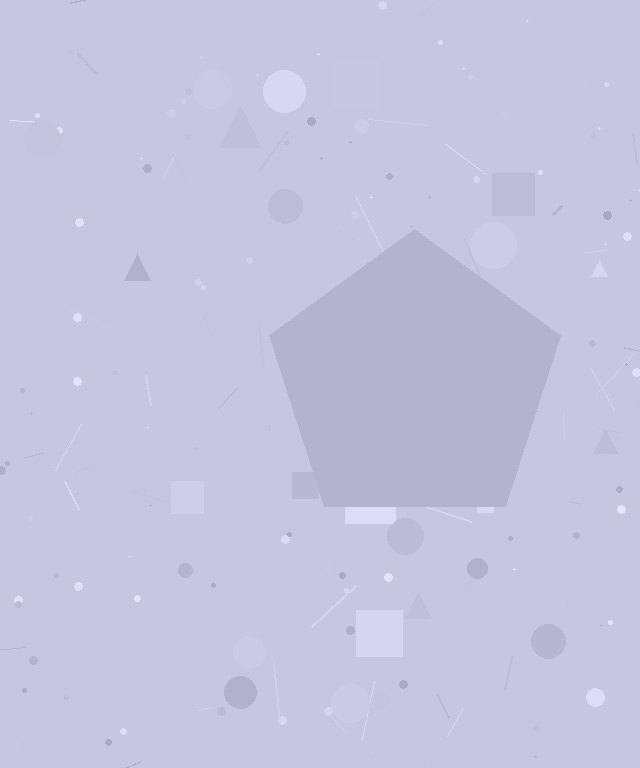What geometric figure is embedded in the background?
A pentagon is embedded in the background.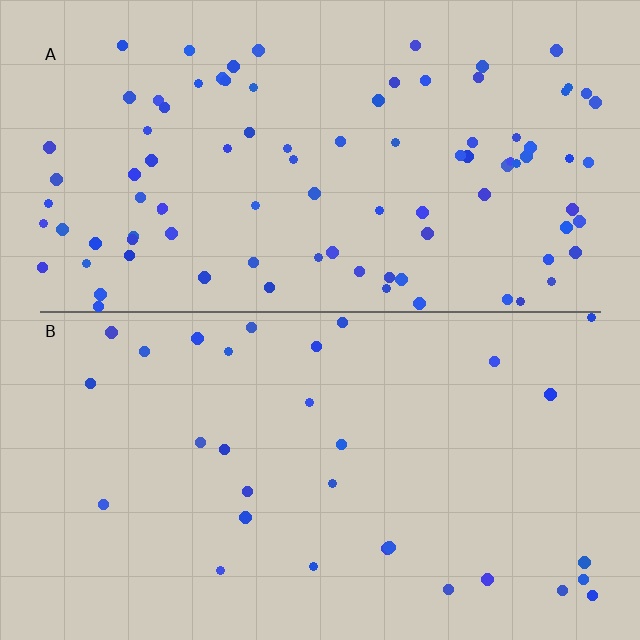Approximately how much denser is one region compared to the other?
Approximately 3.0× — region A over region B.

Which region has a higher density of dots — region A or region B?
A (the top).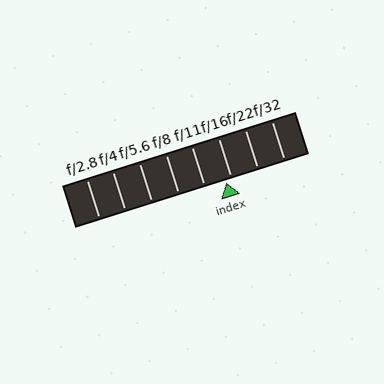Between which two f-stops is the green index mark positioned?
The index mark is between f/11 and f/16.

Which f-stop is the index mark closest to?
The index mark is closest to f/16.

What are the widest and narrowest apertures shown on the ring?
The widest aperture shown is f/2.8 and the narrowest is f/32.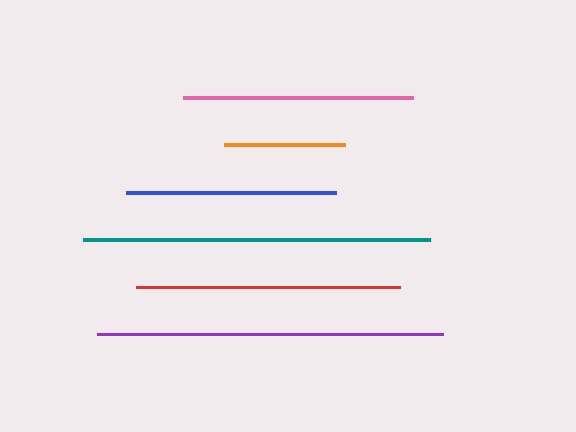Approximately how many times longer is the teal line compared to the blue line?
The teal line is approximately 1.6 times the length of the blue line.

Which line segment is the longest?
The teal line is the longest at approximately 347 pixels.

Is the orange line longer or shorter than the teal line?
The teal line is longer than the orange line.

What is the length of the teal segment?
The teal segment is approximately 347 pixels long.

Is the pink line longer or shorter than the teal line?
The teal line is longer than the pink line.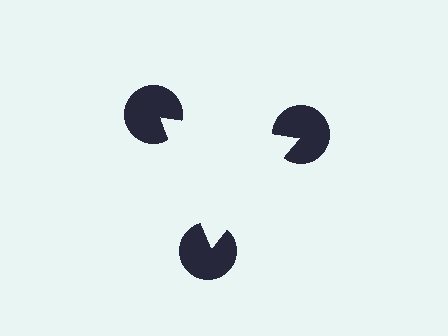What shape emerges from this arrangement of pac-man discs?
An illusory triangle — its edges are inferred from the aligned wedge cuts in the pac-man discs, not physically drawn.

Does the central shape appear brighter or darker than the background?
It typically appears slightly brighter than the background, even though no actual brightness change is drawn.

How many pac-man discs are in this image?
There are 3 — one at each vertex of the illusory triangle.